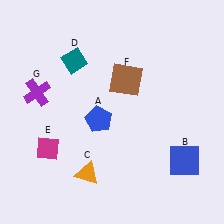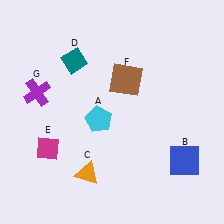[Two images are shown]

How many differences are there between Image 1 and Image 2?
There is 1 difference between the two images.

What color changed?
The pentagon (A) changed from blue in Image 1 to cyan in Image 2.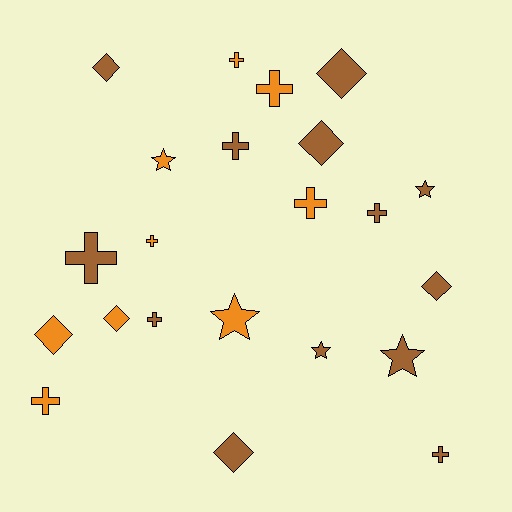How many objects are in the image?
There are 22 objects.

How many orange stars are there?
There are 2 orange stars.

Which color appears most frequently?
Brown, with 13 objects.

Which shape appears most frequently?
Cross, with 10 objects.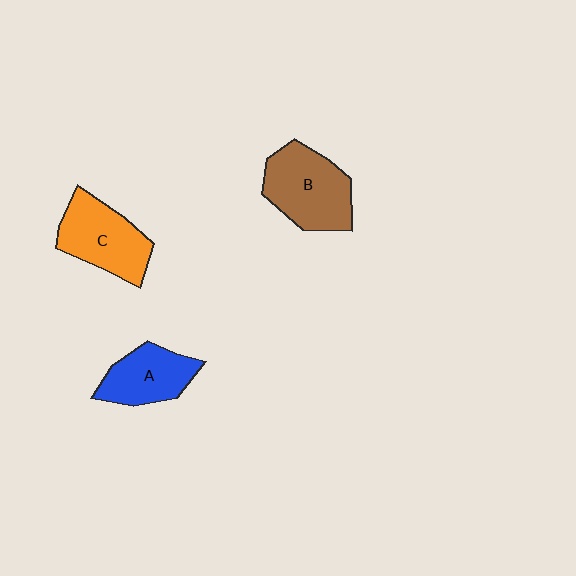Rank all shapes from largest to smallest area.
From largest to smallest: B (brown), C (orange), A (blue).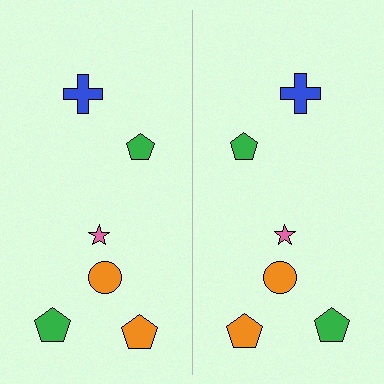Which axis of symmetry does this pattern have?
The pattern has a vertical axis of symmetry running through the center of the image.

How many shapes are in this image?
There are 12 shapes in this image.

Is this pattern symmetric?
Yes, this pattern has bilateral (reflection) symmetry.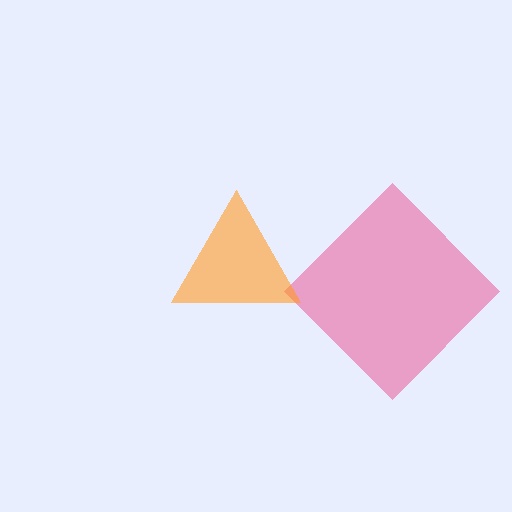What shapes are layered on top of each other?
The layered shapes are: a pink diamond, an orange triangle.